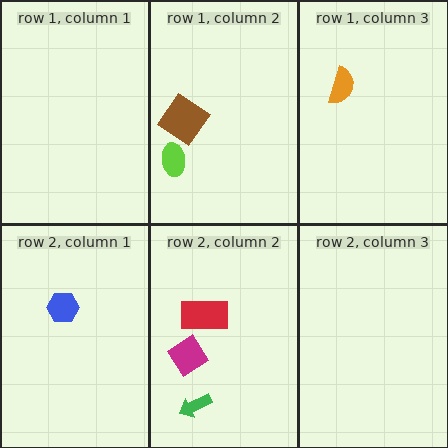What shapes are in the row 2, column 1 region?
The blue hexagon.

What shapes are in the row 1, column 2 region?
The brown diamond, the lime ellipse.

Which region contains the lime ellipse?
The row 1, column 2 region.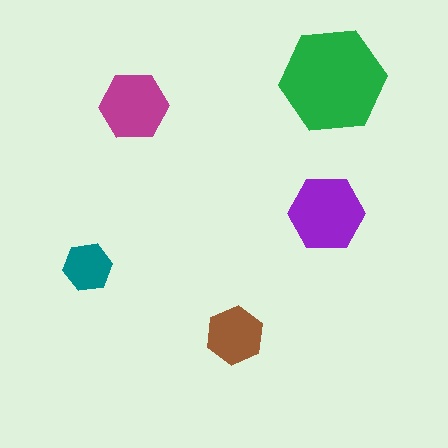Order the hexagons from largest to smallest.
the green one, the purple one, the magenta one, the brown one, the teal one.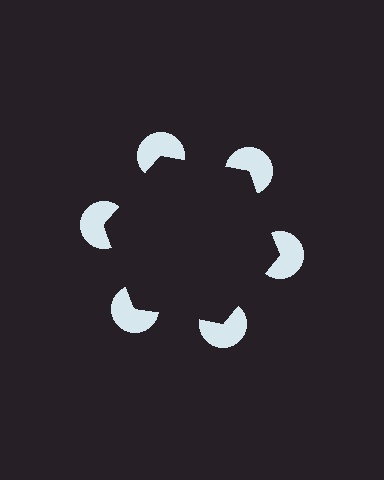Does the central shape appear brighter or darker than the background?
It typically appears slightly darker than the background, even though no actual brightness change is drawn.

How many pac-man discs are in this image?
There are 6 — one at each vertex of the illusory hexagon.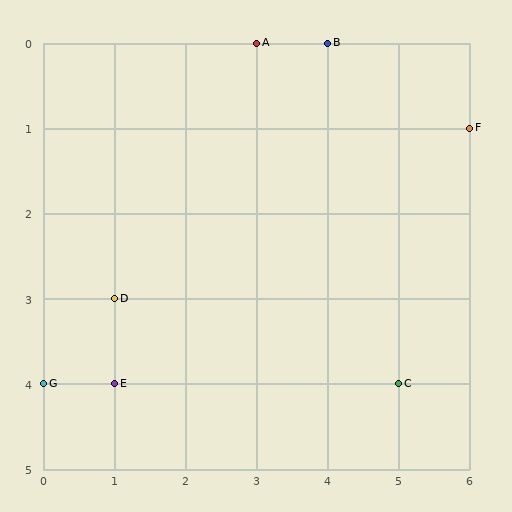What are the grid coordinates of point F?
Point F is at grid coordinates (6, 1).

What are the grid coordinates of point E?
Point E is at grid coordinates (1, 4).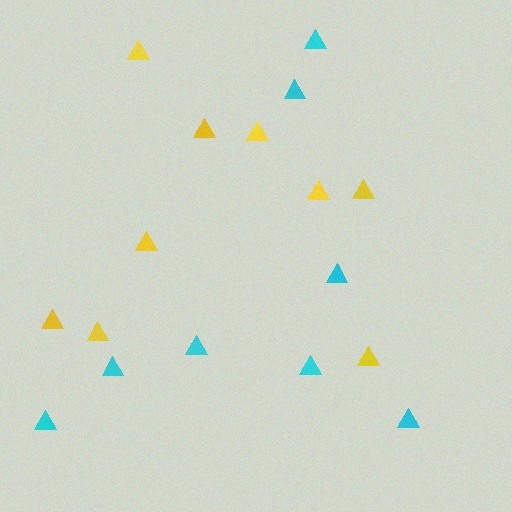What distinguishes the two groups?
There are 2 groups: one group of cyan triangles (8) and one group of yellow triangles (9).